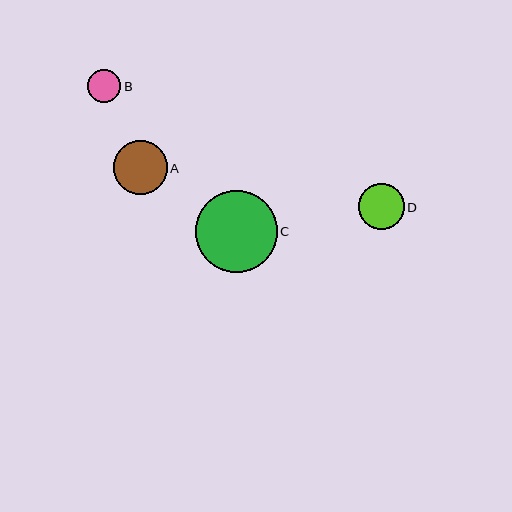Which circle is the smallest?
Circle B is the smallest with a size of approximately 33 pixels.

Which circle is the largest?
Circle C is the largest with a size of approximately 82 pixels.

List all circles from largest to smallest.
From largest to smallest: C, A, D, B.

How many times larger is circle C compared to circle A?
Circle C is approximately 1.5 times the size of circle A.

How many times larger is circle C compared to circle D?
Circle C is approximately 1.8 times the size of circle D.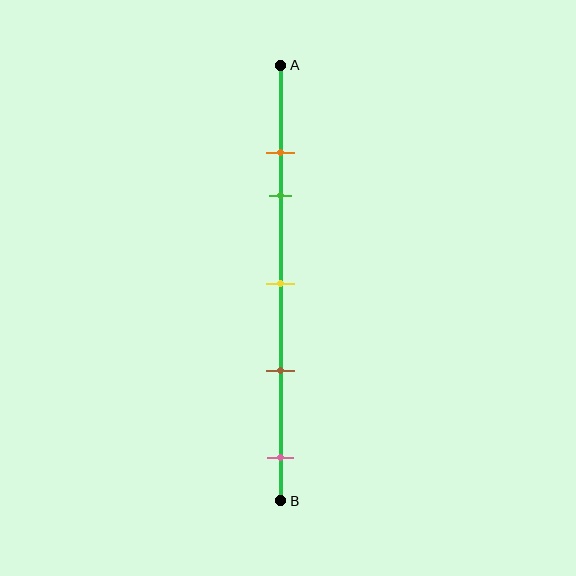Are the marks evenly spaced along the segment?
No, the marks are not evenly spaced.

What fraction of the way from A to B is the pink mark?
The pink mark is approximately 90% (0.9) of the way from A to B.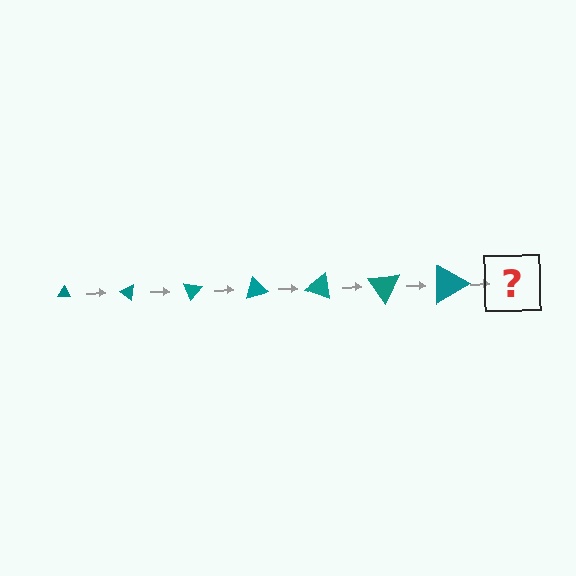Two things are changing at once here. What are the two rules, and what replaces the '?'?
The two rules are that the triangle grows larger each step and it rotates 35 degrees each step. The '?' should be a triangle, larger than the previous one and rotated 245 degrees from the start.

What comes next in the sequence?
The next element should be a triangle, larger than the previous one and rotated 245 degrees from the start.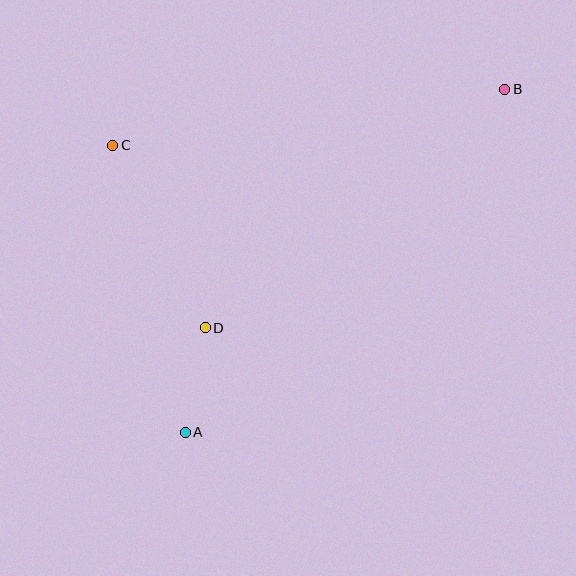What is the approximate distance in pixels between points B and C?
The distance between B and C is approximately 396 pixels.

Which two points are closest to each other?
Points A and D are closest to each other.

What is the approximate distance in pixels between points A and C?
The distance between A and C is approximately 296 pixels.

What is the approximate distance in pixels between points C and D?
The distance between C and D is approximately 204 pixels.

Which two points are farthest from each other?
Points A and B are farthest from each other.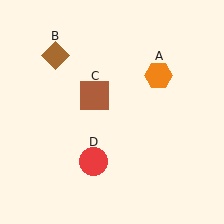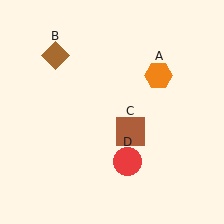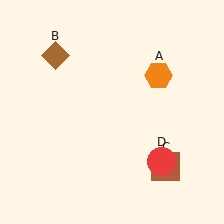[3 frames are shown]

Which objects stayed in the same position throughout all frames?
Orange hexagon (object A) and brown diamond (object B) remained stationary.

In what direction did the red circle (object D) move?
The red circle (object D) moved right.